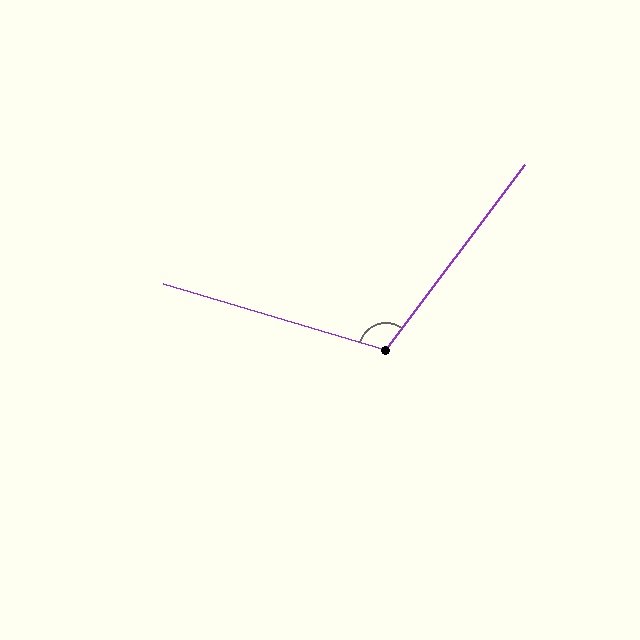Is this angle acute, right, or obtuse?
It is obtuse.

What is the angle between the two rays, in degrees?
Approximately 110 degrees.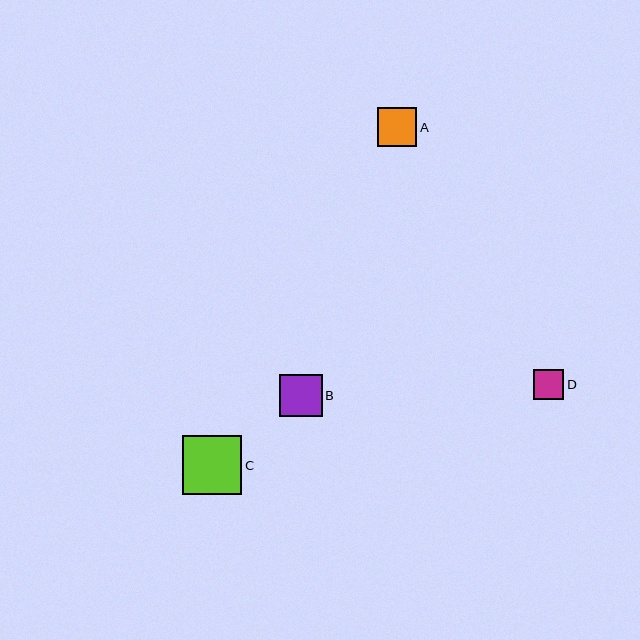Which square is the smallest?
Square D is the smallest with a size of approximately 30 pixels.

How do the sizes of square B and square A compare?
Square B and square A are approximately the same size.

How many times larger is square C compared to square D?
Square C is approximately 2.0 times the size of square D.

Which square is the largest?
Square C is the largest with a size of approximately 60 pixels.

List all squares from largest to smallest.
From largest to smallest: C, B, A, D.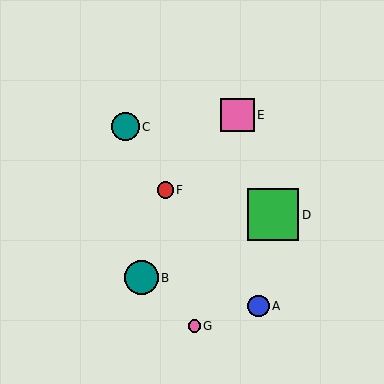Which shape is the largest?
The green square (labeled D) is the largest.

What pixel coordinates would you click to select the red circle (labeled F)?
Click at (165, 190) to select the red circle F.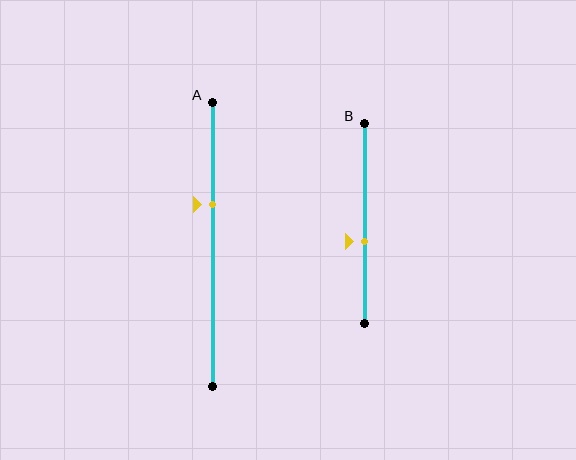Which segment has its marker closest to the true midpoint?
Segment B has its marker closest to the true midpoint.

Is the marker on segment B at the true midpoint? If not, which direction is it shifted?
No, the marker on segment B is shifted downward by about 9% of the segment length.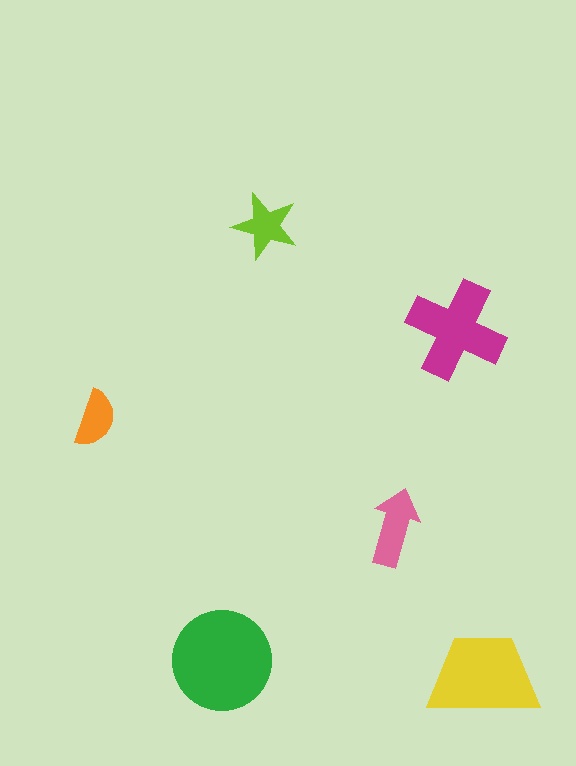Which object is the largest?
The green circle.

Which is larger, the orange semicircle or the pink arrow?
The pink arrow.